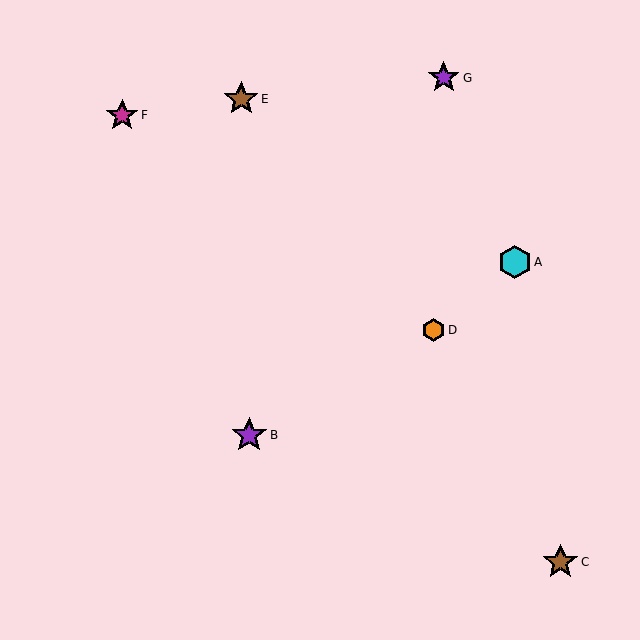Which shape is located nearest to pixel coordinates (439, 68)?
The purple star (labeled G) at (444, 78) is nearest to that location.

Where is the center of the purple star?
The center of the purple star is at (444, 78).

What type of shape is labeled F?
Shape F is a magenta star.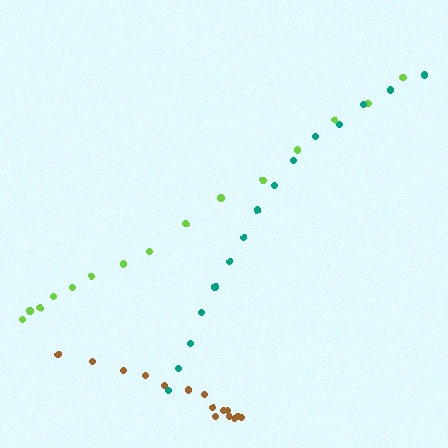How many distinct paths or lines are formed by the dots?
There are 3 distinct paths.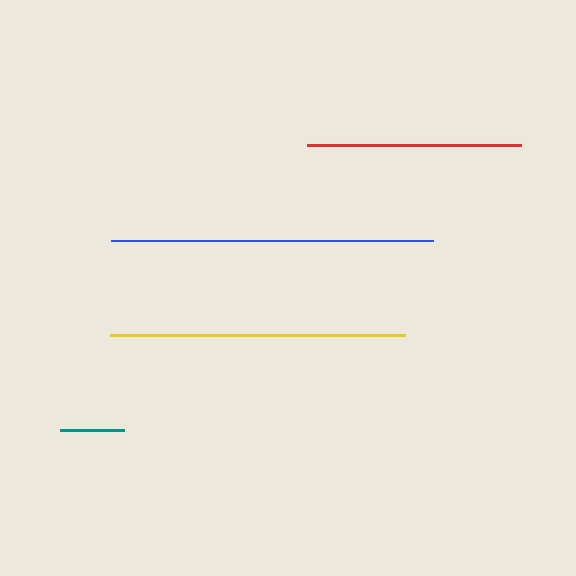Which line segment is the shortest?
The teal line is the shortest at approximately 64 pixels.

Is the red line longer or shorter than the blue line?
The blue line is longer than the red line.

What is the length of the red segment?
The red segment is approximately 214 pixels long.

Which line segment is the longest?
The blue line is the longest at approximately 322 pixels.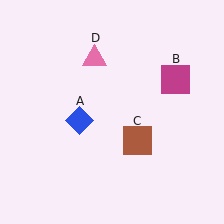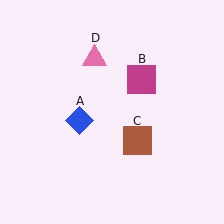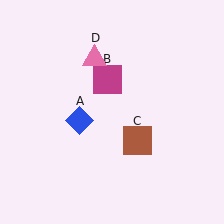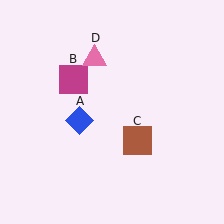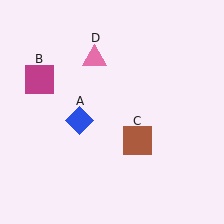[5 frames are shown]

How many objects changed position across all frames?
1 object changed position: magenta square (object B).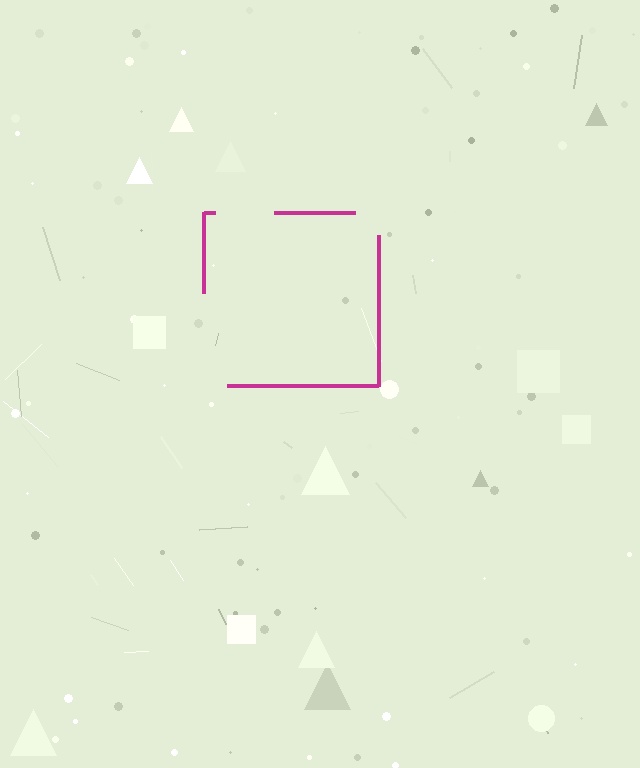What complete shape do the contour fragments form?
The contour fragments form a square.